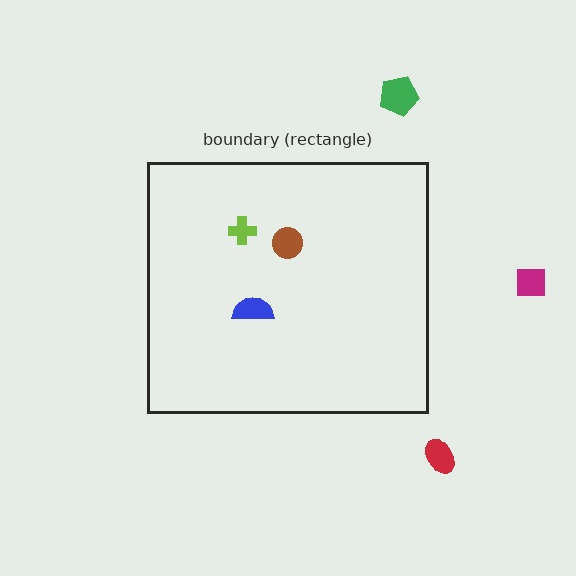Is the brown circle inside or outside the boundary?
Inside.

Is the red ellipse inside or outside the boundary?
Outside.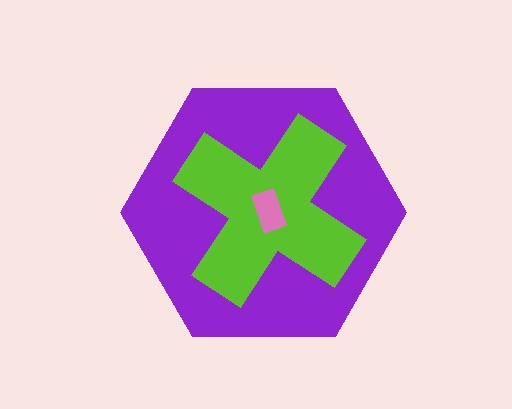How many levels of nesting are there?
3.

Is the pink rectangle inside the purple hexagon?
Yes.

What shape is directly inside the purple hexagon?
The lime cross.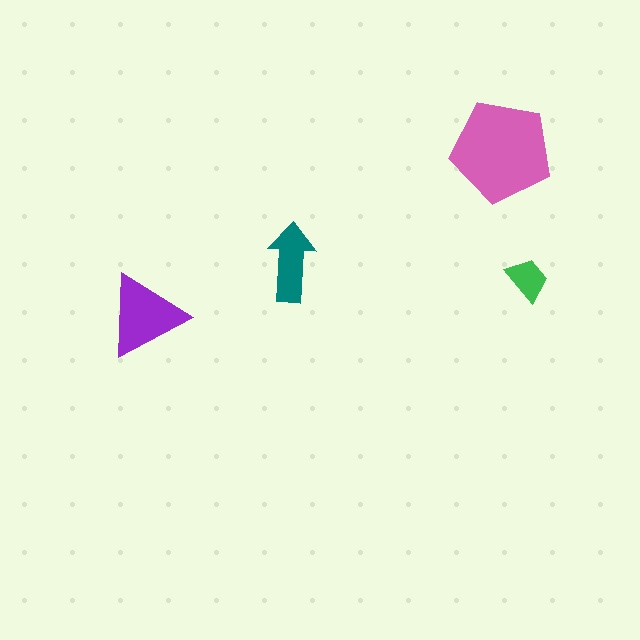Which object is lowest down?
The purple triangle is bottommost.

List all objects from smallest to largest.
The green trapezoid, the teal arrow, the purple triangle, the pink pentagon.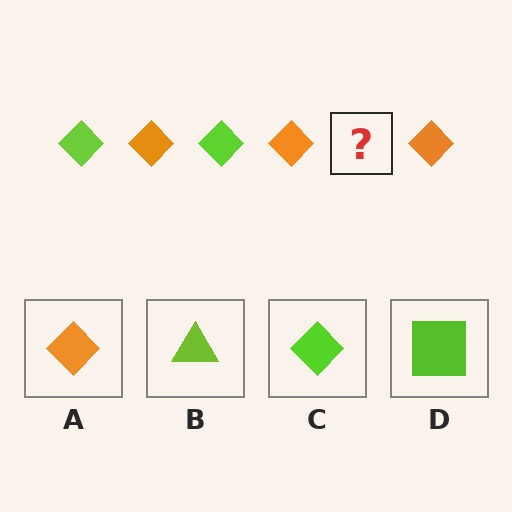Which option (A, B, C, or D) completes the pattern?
C.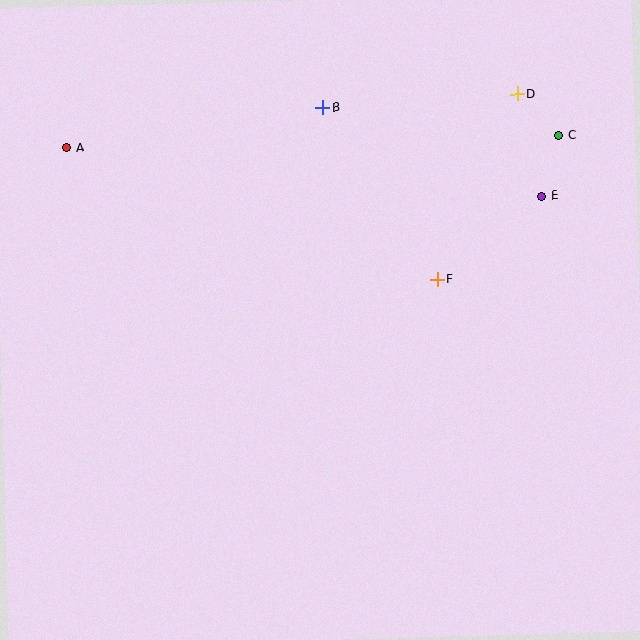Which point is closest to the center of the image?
Point F at (437, 280) is closest to the center.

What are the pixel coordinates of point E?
Point E is at (541, 196).